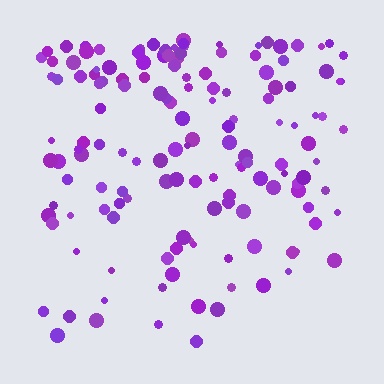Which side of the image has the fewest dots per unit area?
The bottom.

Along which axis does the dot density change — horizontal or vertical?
Vertical.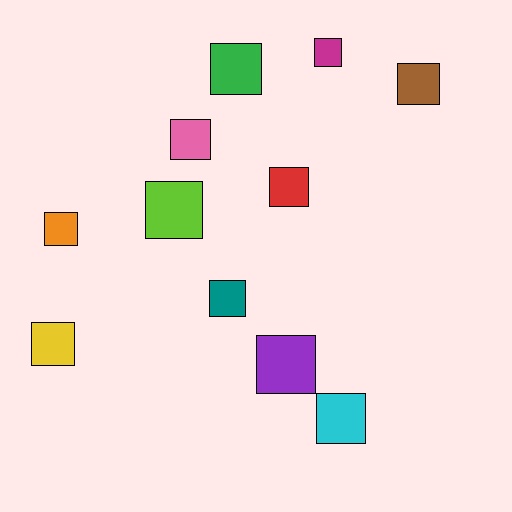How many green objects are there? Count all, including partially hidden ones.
There is 1 green object.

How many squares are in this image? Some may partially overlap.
There are 11 squares.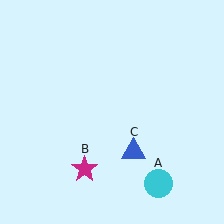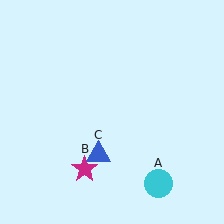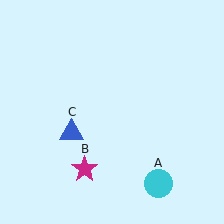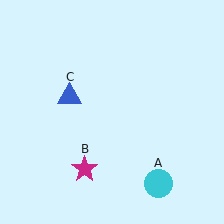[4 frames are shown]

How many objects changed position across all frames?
1 object changed position: blue triangle (object C).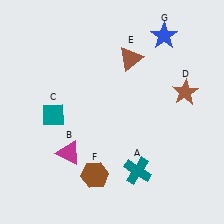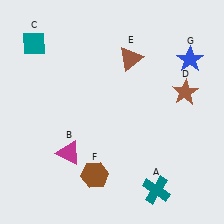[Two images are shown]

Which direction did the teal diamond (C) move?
The teal diamond (C) moved up.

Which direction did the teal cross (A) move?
The teal cross (A) moved down.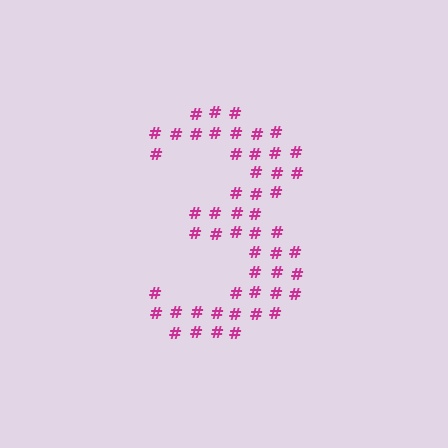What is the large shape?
The large shape is the digit 3.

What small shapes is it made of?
It is made of small hash symbols.